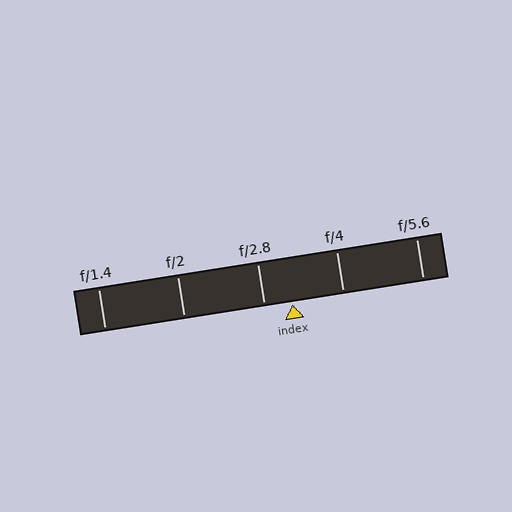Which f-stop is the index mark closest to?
The index mark is closest to f/2.8.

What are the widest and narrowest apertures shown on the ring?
The widest aperture shown is f/1.4 and the narrowest is f/5.6.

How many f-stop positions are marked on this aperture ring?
There are 5 f-stop positions marked.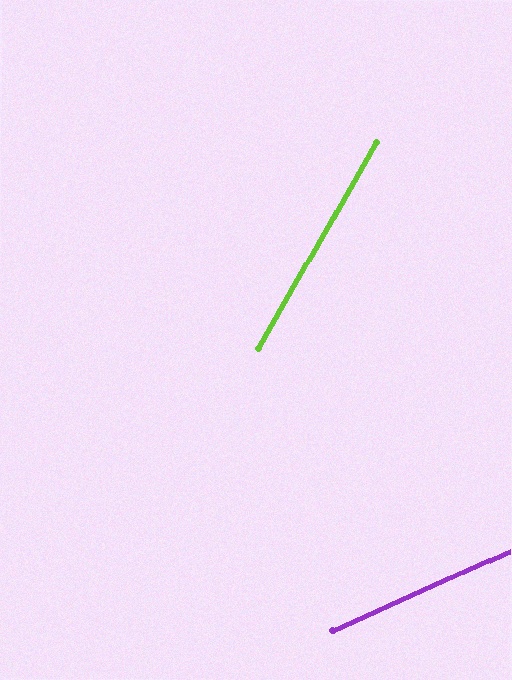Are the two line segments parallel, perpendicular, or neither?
Neither parallel nor perpendicular — they differ by about 36°.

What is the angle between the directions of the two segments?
Approximately 36 degrees.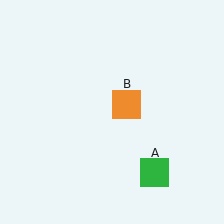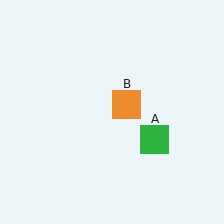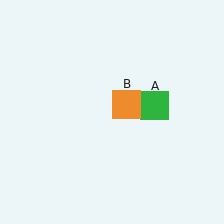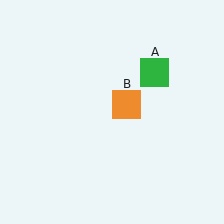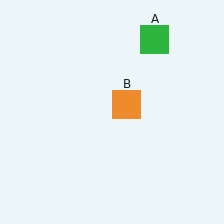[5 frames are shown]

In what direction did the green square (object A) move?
The green square (object A) moved up.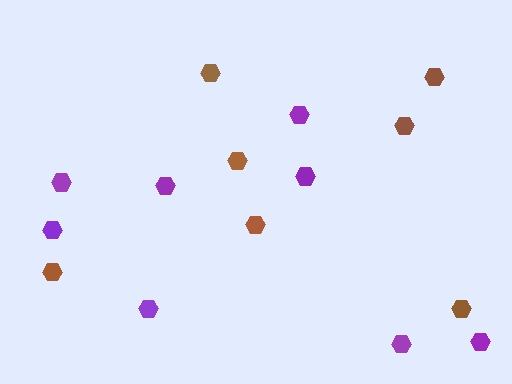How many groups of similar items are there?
There are 2 groups: one group of brown hexagons (7) and one group of purple hexagons (8).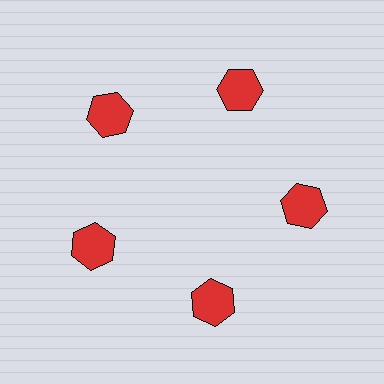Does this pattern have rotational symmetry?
Yes, this pattern has 5-fold rotational symmetry. It looks the same after rotating 72 degrees around the center.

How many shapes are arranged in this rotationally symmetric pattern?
There are 5 shapes, arranged in 5 groups of 1.